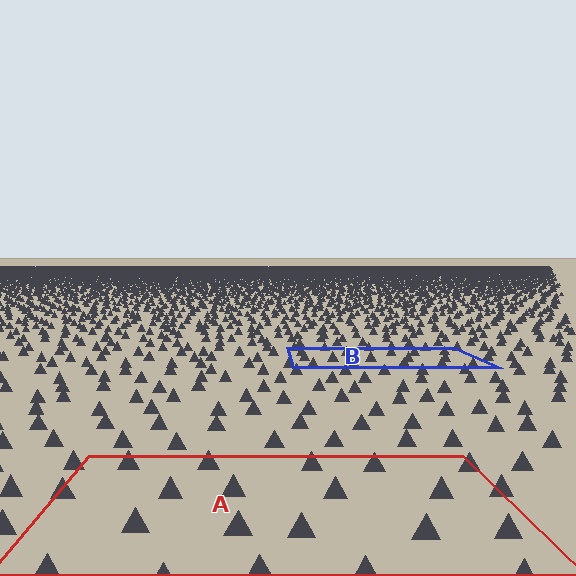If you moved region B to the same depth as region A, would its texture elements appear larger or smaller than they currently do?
They would appear larger. At a closer depth, the same texture elements are projected at a bigger on-screen size.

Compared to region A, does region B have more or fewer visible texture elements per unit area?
Region B has more texture elements per unit area — they are packed more densely because it is farther away.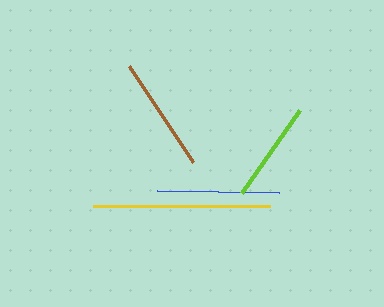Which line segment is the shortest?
The lime line is the shortest at approximately 101 pixels.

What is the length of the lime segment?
The lime segment is approximately 101 pixels long.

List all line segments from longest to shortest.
From longest to shortest: yellow, blue, brown, lime.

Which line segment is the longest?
The yellow line is the longest at approximately 177 pixels.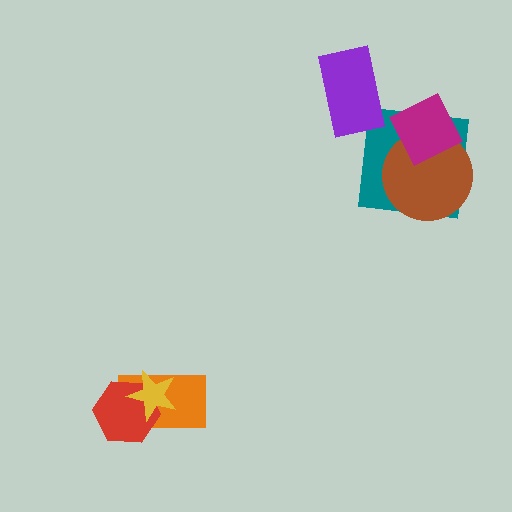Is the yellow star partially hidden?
No, no other shape covers it.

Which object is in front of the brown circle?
The magenta diamond is in front of the brown circle.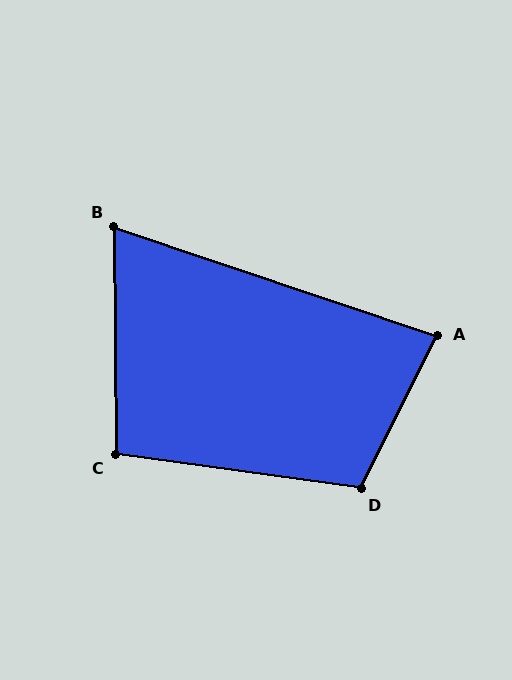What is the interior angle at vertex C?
Approximately 98 degrees (obtuse).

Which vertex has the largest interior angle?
D, at approximately 109 degrees.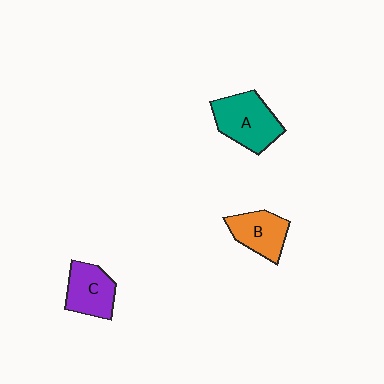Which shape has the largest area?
Shape A (teal).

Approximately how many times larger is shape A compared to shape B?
Approximately 1.4 times.